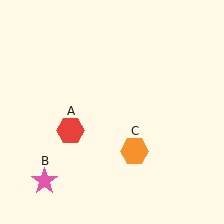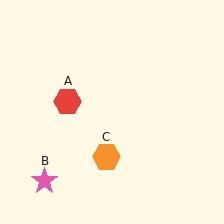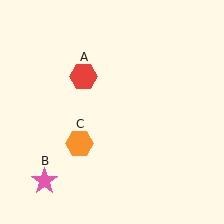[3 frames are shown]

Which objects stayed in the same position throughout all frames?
Pink star (object B) remained stationary.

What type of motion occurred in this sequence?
The red hexagon (object A), orange hexagon (object C) rotated clockwise around the center of the scene.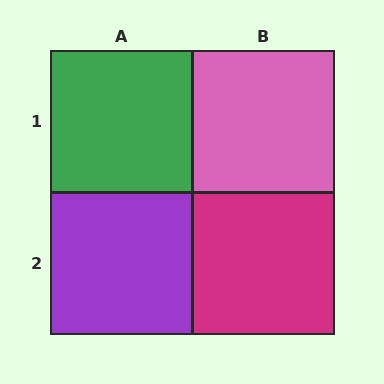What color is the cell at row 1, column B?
Pink.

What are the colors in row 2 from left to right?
Purple, magenta.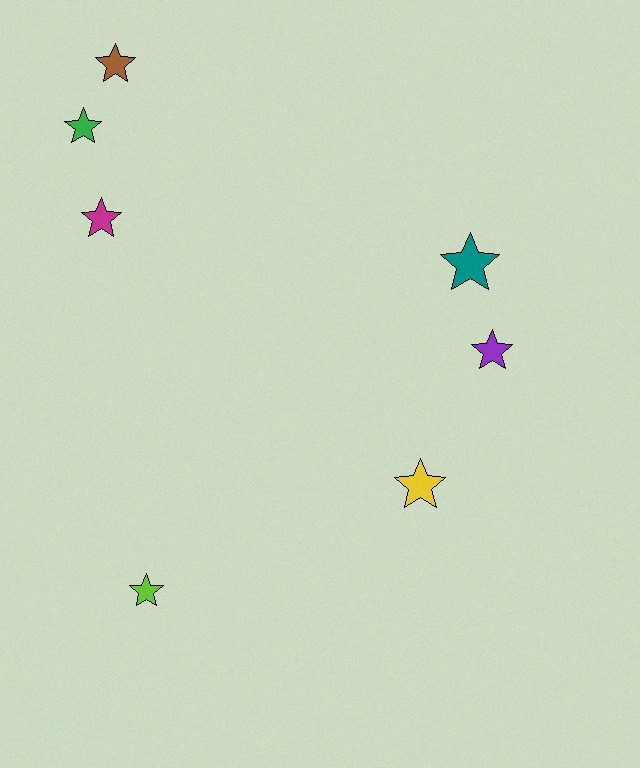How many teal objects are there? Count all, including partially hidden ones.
There is 1 teal object.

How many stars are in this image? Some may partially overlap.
There are 7 stars.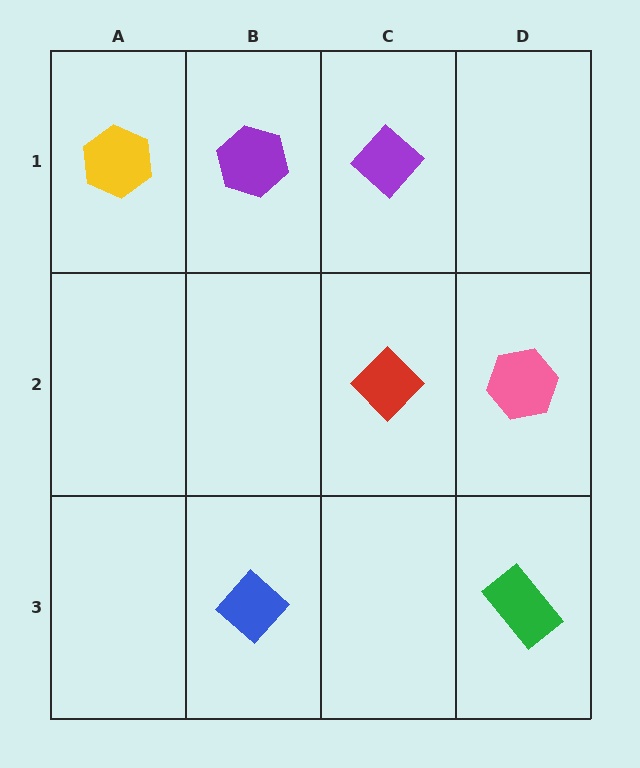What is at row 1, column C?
A purple diamond.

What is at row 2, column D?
A pink hexagon.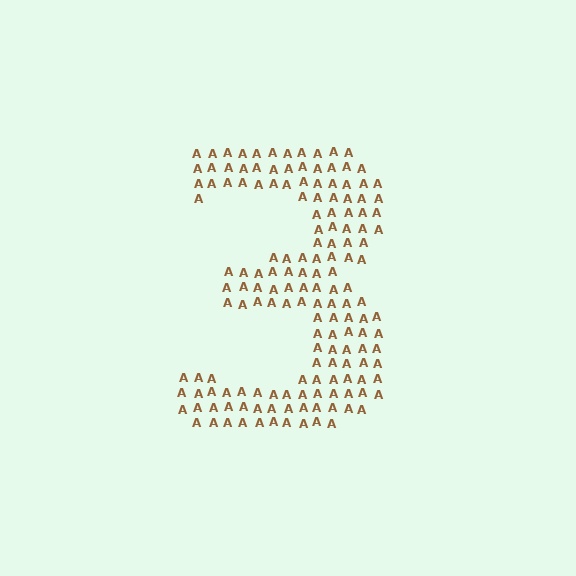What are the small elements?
The small elements are letter A's.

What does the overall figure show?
The overall figure shows the digit 3.